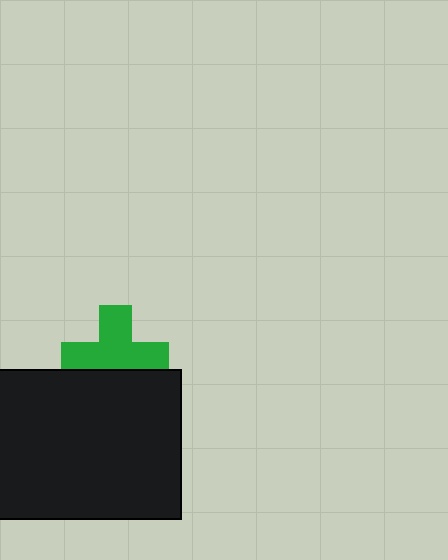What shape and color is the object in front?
The object in front is a black rectangle.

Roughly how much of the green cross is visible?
Most of it is visible (roughly 69%).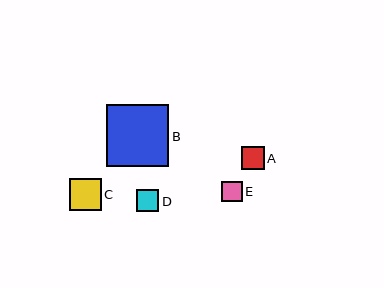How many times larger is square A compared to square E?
Square A is approximately 1.1 times the size of square E.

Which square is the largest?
Square B is the largest with a size of approximately 62 pixels.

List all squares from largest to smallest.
From largest to smallest: B, C, A, D, E.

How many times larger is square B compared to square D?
Square B is approximately 2.8 times the size of square D.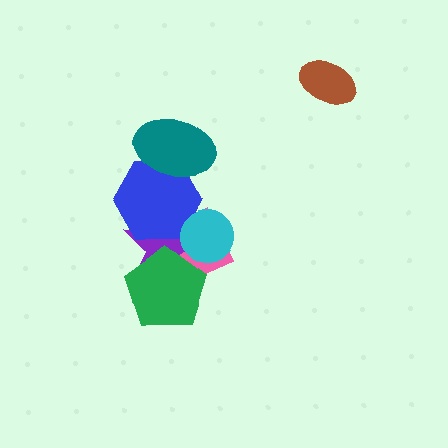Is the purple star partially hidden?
Yes, it is partially covered by another shape.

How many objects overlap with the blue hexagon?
4 objects overlap with the blue hexagon.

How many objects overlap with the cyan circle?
3 objects overlap with the cyan circle.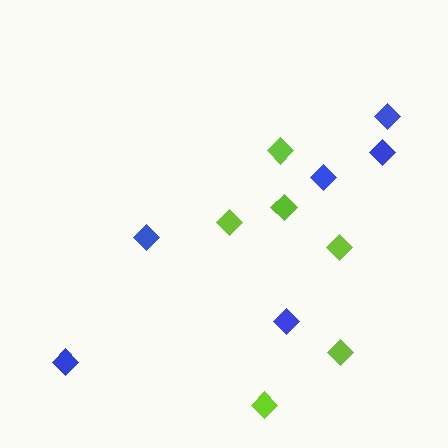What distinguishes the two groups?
There are 2 groups: one group of lime diamonds (6) and one group of blue diamonds (6).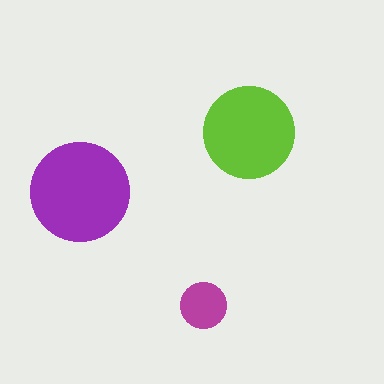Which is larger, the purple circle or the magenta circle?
The purple one.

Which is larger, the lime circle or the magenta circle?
The lime one.